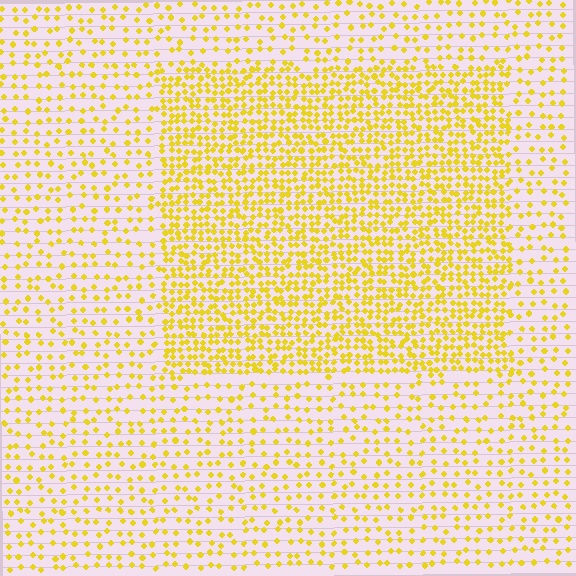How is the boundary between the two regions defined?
The boundary is defined by a change in element density (approximately 2.3x ratio). All elements are the same color, size, and shape.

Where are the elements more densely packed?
The elements are more densely packed inside the rectangle boundary.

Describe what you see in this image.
The image contains small yellow elements arranged at two different densities. A rectangle-shaped region is visible where the elements are more densely packed than the surrounding area.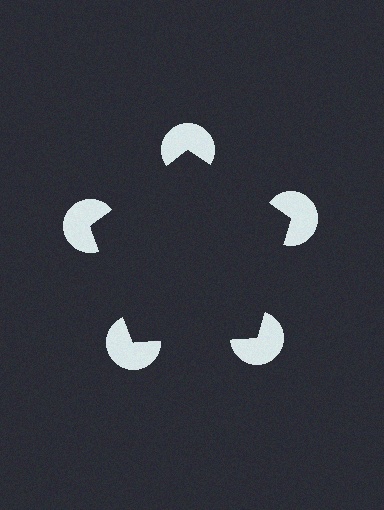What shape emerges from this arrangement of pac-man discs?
An illusory pentagon — its edges are inferred from the aligned wedge cuts in the pac-man discs, not physically drawn.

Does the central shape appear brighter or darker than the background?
It typically appears slightly darker than the background, even though no actual brightness change is drawn.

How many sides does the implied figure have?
5 sides.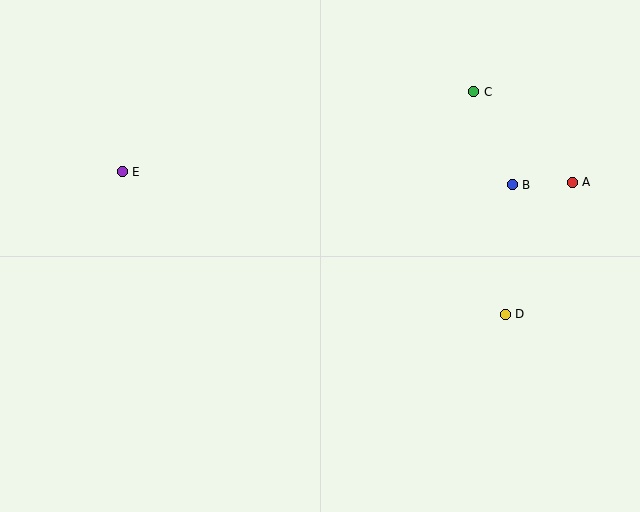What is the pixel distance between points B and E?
The distance between B and E is 390 pixels.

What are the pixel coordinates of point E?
Point E is at (122, 172).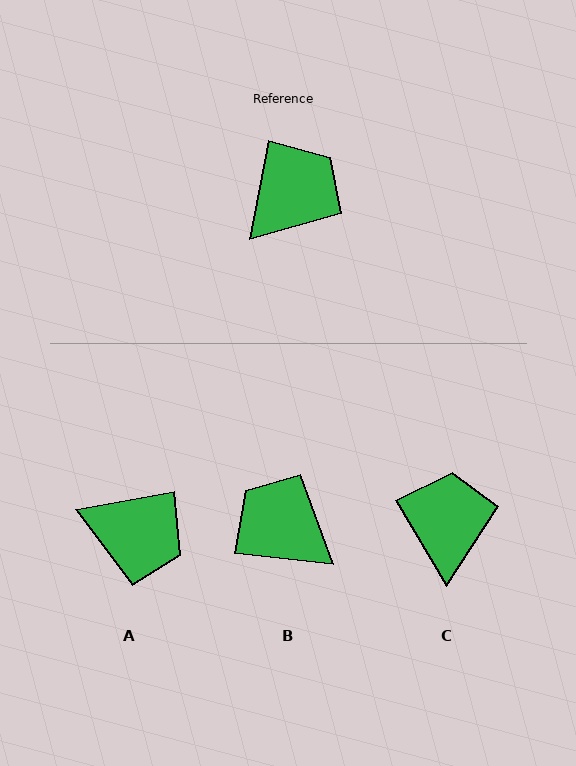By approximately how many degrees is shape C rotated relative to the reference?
Approximately 42 degrees counter-clockwise.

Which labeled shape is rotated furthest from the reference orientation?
B, about 95 degrees away.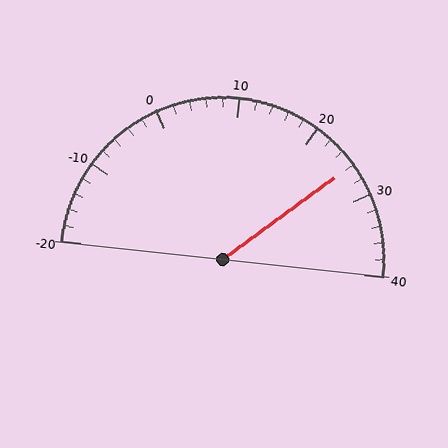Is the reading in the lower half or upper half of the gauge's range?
The reading is in the upper half of the range (-20 to 40).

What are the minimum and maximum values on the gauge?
The gauge ranges from -20 to 40.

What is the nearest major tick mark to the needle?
The nearest major tick mark is 30.